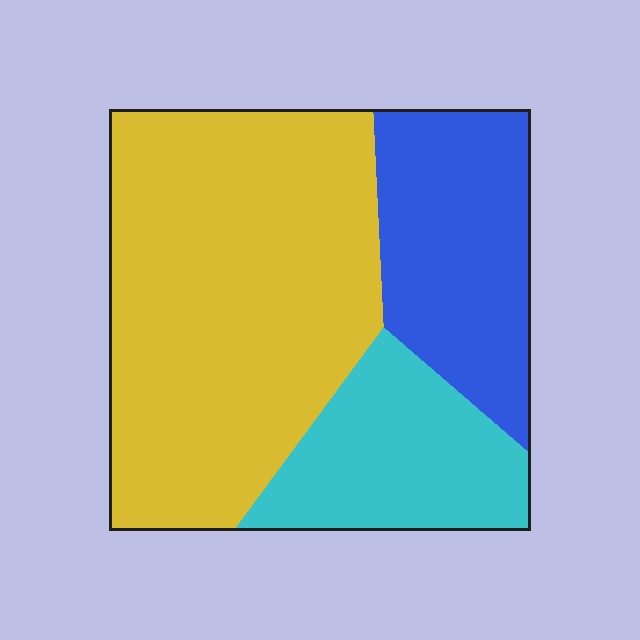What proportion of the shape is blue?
Blue covers about 25% of the shape.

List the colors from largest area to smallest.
From largest to smallest: yellow, blue, cyan.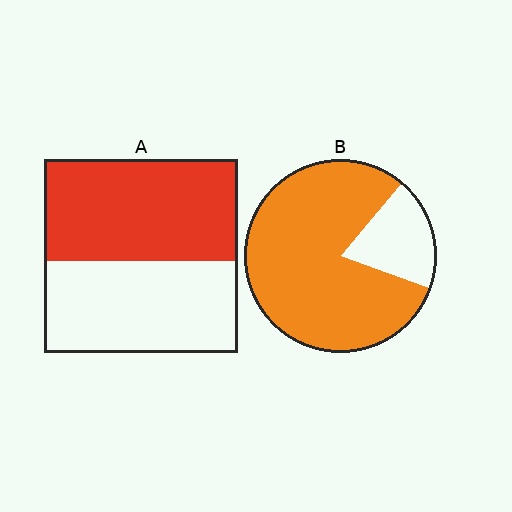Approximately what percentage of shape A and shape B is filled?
A is approximately 55% and B is approximately 80%.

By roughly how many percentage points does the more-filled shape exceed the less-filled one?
By roughly 30 percentage points (B over A).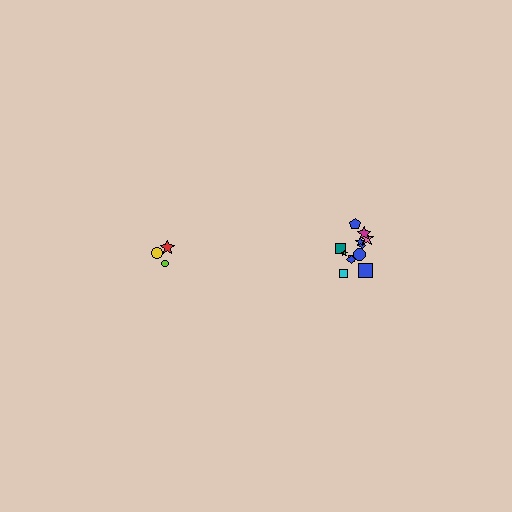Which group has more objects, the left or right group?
The right group.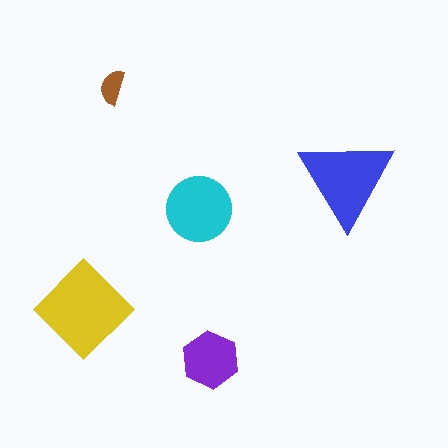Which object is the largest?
The yellow diamond.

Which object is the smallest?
The brown semicircle.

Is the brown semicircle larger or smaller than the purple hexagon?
Smaller.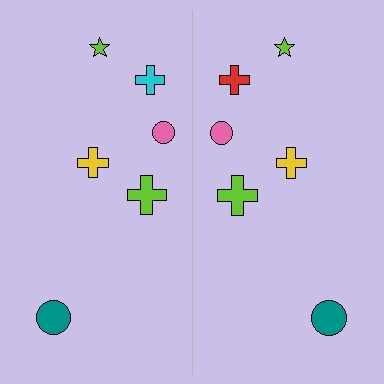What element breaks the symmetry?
The red cross on the right side breaks the symmetry — its mirror counterpart is cyan.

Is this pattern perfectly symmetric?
No, the pattern is not perfectly symmetric. The red cross on the right side breaks the symmetry — its mirror counterpart is cyan.